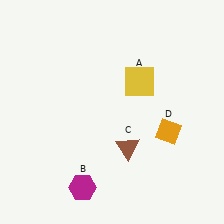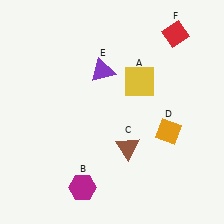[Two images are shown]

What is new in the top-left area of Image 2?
A purple triangle (E) was added in the top-left area of Image 2.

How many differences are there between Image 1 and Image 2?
There are 2 differences between the two images.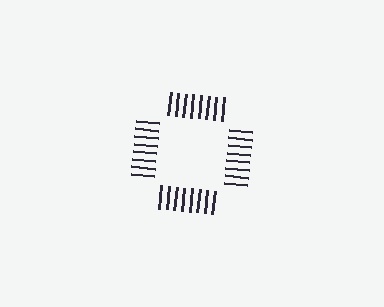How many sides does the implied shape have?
4 sides — the line-ends trace a square.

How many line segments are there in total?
32 — 8 along each of the 4 edges.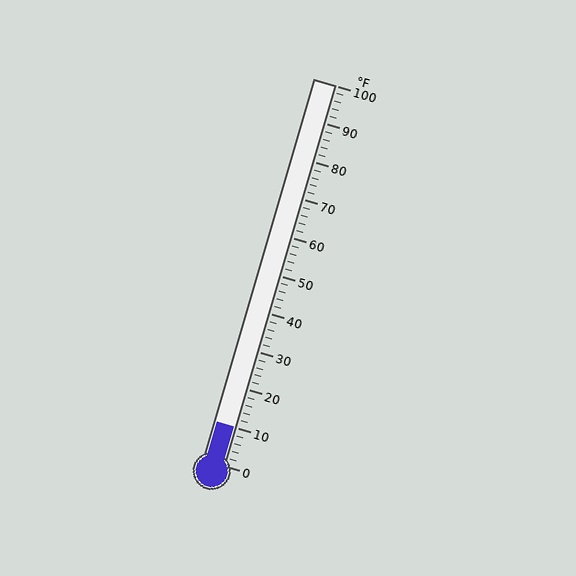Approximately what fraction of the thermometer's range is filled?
The thermometer is filled to approximately 10% of its range.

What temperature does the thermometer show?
The thermometer shows approximately 10°F.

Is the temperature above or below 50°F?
The temperature is below 50°F.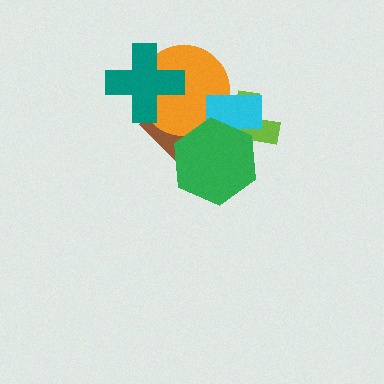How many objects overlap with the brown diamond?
3 objects overlap with the brown diamond.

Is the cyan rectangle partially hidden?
Yes, it is partially covered by another shape.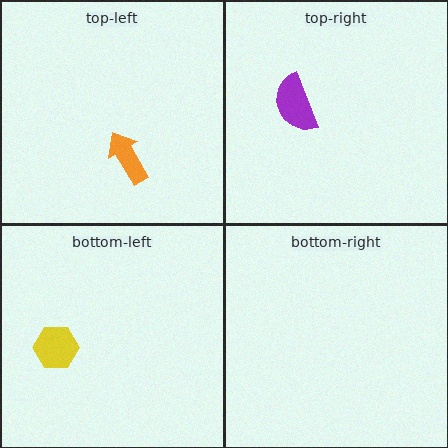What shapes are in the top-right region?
The purple semicircle.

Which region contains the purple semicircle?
The top-right region.